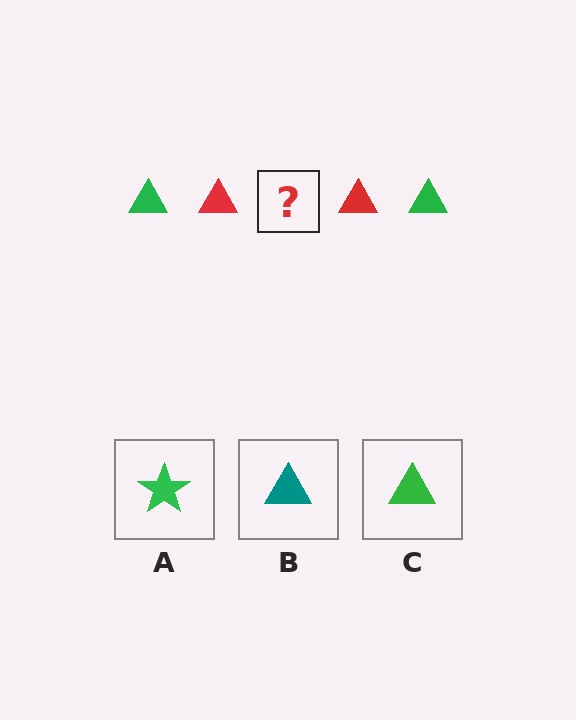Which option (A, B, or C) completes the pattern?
C.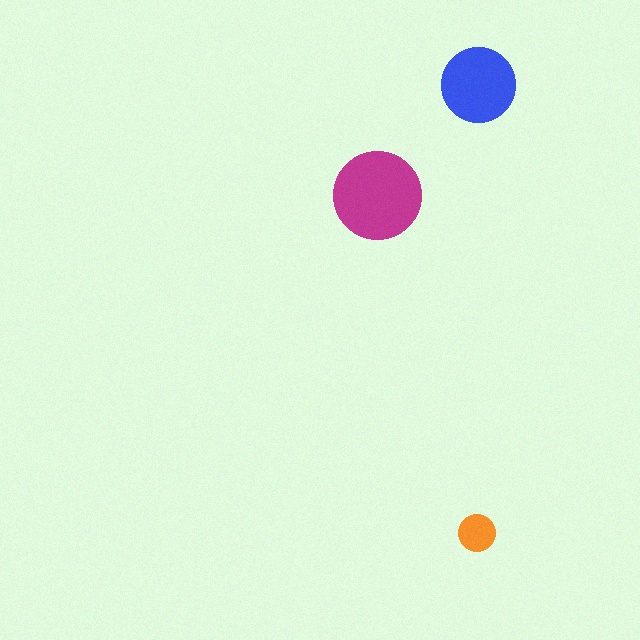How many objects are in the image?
There are 3 objects in the image.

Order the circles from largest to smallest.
the magenta one, the blue one, the orange one.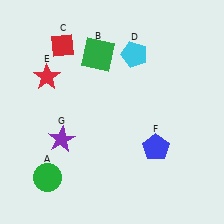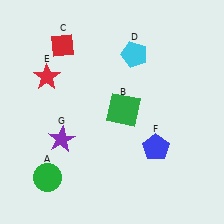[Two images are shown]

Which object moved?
The green square (B) moved down.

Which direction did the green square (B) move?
The green square (B) moved down.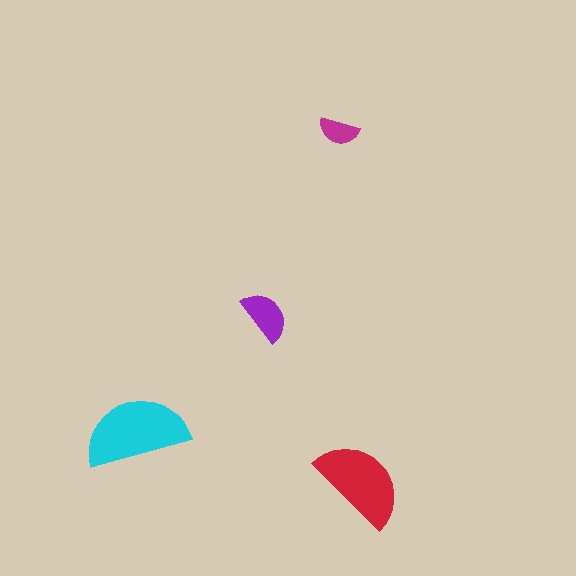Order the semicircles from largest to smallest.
the cyan one, the red one, the purple one, the magenta one.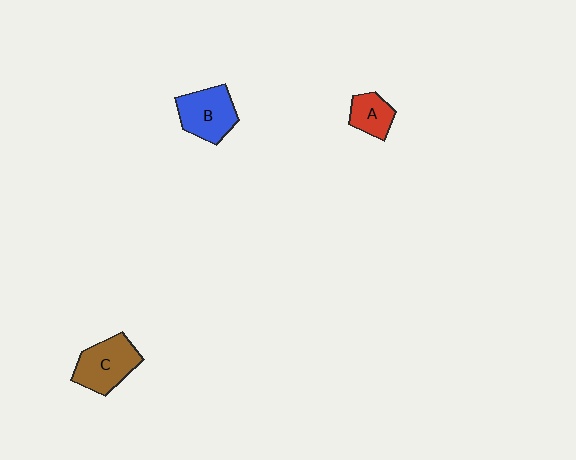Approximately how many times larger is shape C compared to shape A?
Approximately 1.7 times.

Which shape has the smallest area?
Shape A (red).